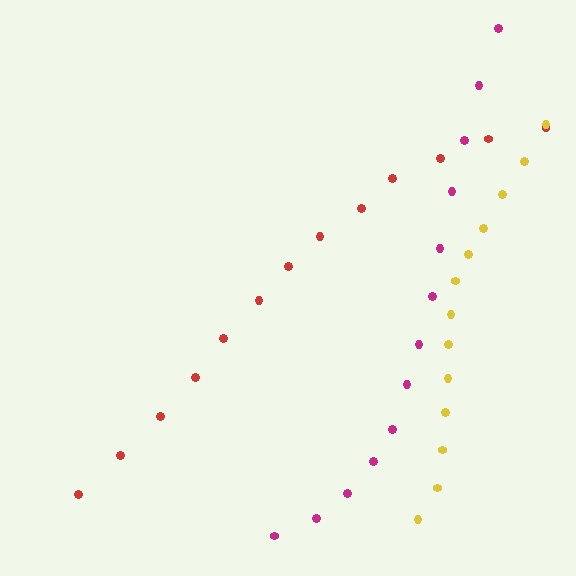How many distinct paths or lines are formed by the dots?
There are 3 distinct paths.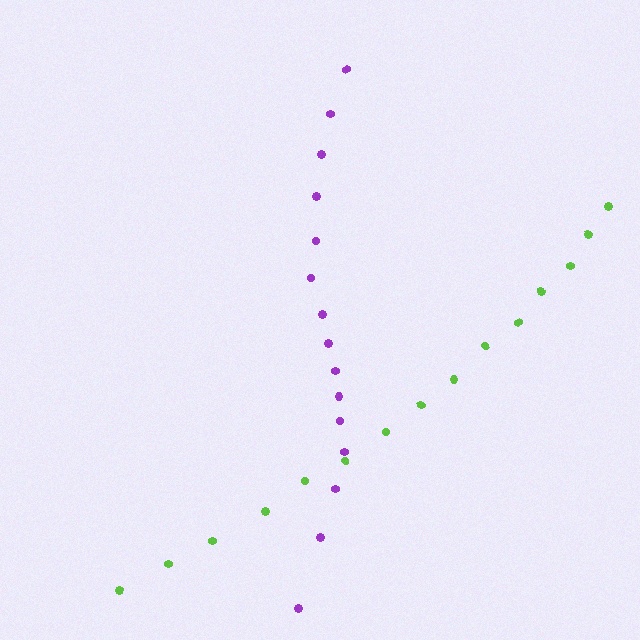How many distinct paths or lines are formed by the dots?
There are 2 distinct paths.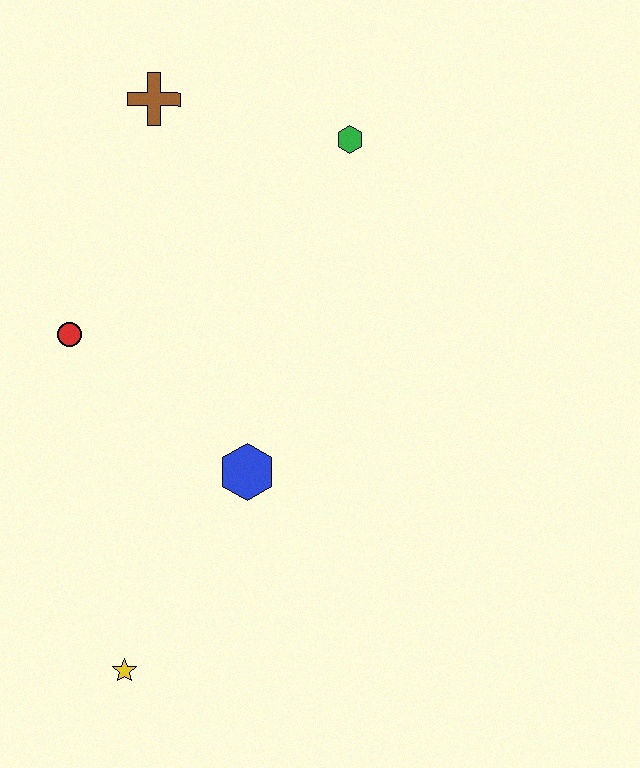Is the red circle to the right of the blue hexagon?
No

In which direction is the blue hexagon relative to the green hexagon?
The blue hexagon is below the green hexagon.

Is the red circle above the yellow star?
Yes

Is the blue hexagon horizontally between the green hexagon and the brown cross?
Yes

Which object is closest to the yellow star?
The blue hexagon is closest to the yellow star.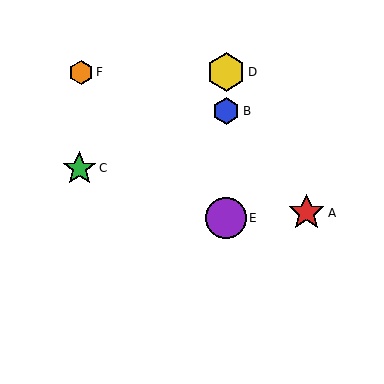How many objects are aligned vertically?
3 objects (B, D, E) are aligned vertically.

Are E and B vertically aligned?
Yes, both are at x≈226.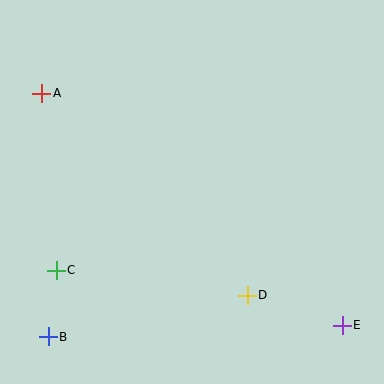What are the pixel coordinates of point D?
Point D is at (247, 295).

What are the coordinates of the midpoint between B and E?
The midpoint between B and E is at (195, 331).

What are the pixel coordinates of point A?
Point A is at (42, 93).